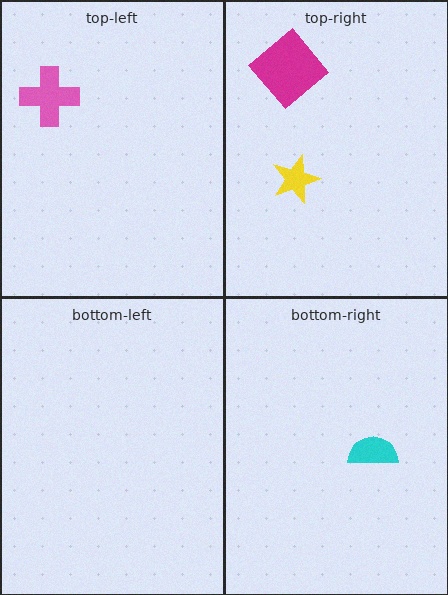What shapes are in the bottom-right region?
The cyan semicircle.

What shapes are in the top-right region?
The yellow star, the magenta diamond.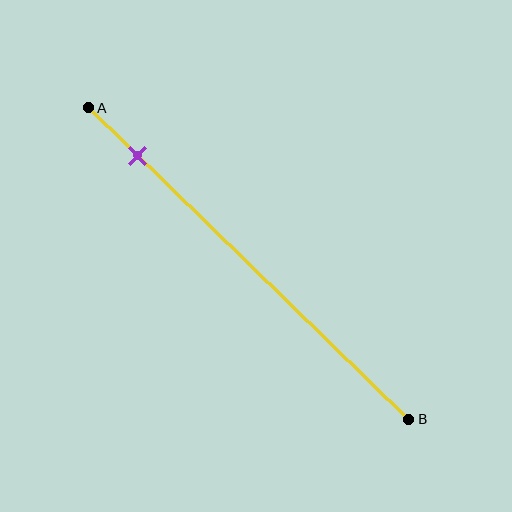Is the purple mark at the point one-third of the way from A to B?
No, the mark is at about 15% from A, not at the 33% one-third point.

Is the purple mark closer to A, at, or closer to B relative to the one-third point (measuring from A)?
The purple mark is closer to point A than the one-third point of segment AB.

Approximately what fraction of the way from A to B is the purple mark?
The purple mark is approximately 15% of the way from A to B.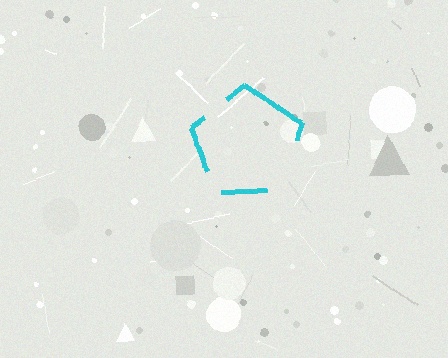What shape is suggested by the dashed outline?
The dashed outline suggests a pentagon.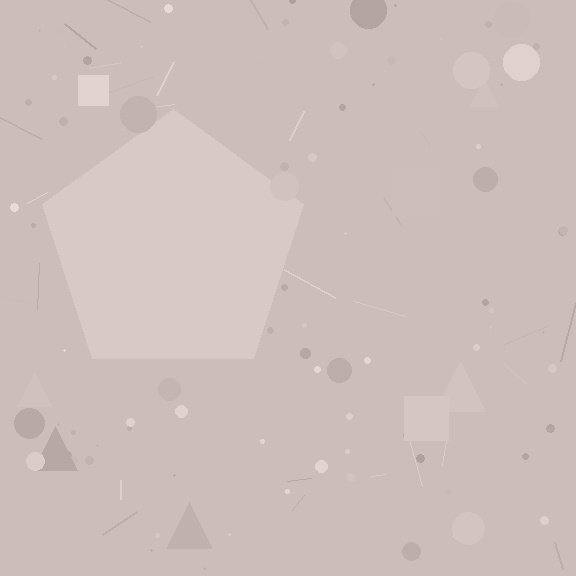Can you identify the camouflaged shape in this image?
The camouflaged shape is a pentagon.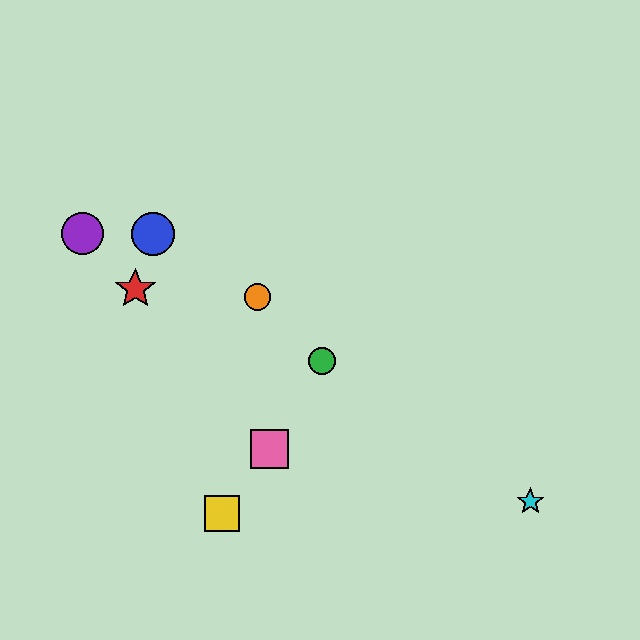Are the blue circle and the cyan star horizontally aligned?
No, the blue circle is at y≈234 and the cyan star is at y≈502.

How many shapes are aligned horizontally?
2 shapes (the blue circle, the purple circle) are aligned horizontally.